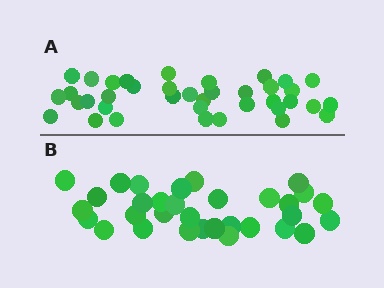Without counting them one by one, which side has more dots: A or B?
Region A (the top region) has more dots.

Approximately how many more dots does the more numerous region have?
Region A has about 6 more dots than region B.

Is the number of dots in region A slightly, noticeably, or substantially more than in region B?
Region A has only slightly more — the two regions are fairly close. The ratio is roughly 1.2 to 1.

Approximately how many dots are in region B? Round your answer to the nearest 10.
About 30 dots. (The exact count is 32, which rounds to 30.)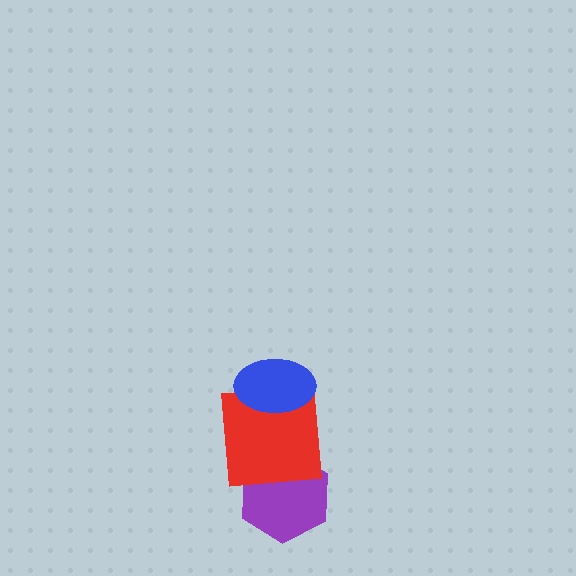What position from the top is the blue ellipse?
The blue ellipse is 1st from the top.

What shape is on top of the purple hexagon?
The red square is on top of the purple hexagon.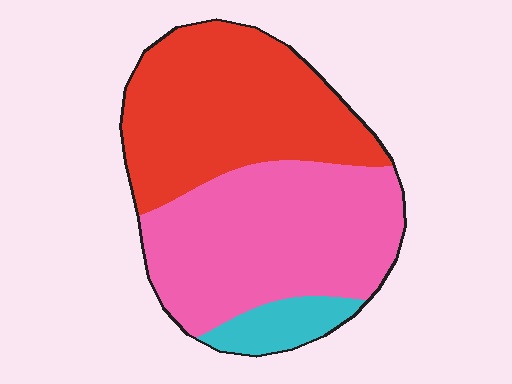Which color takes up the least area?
Cyan, at roughly 10%.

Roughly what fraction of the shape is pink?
Pink takes up about one half (1/2) of the shape.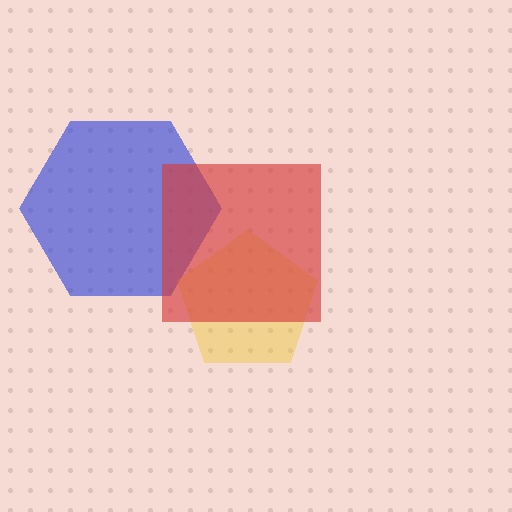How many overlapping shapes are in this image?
There are 3 overlapping shapes in the image.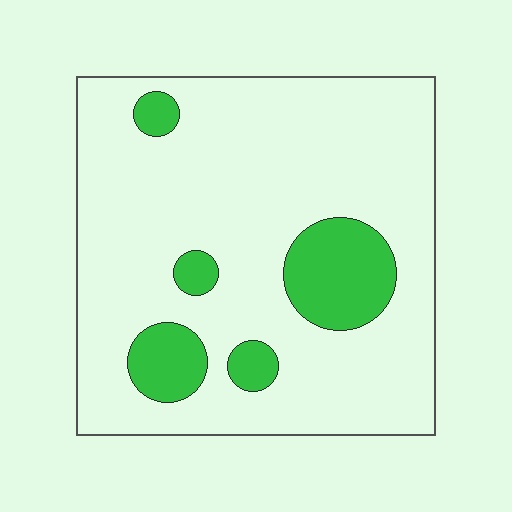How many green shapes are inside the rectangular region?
5.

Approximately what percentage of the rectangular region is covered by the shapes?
Approximately 15%.